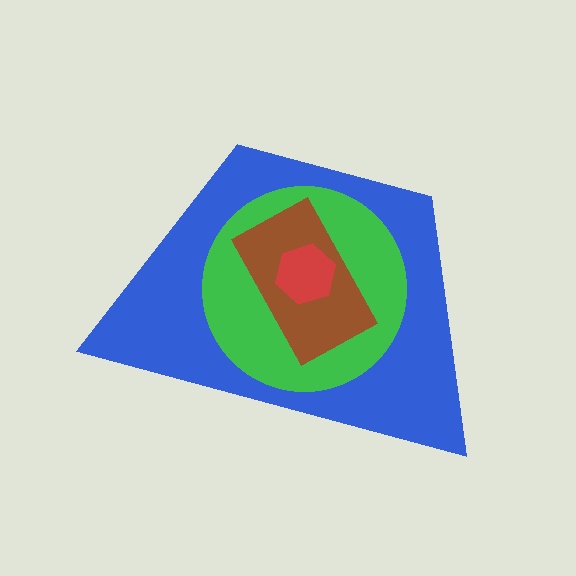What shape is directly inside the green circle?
The brown rectangle.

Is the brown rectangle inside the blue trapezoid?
Yes.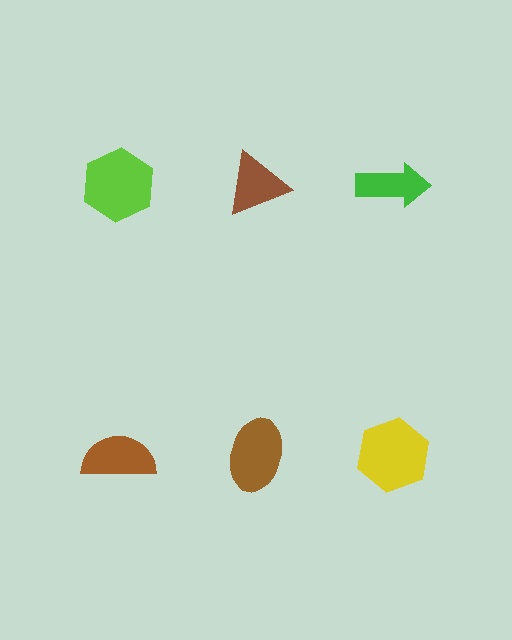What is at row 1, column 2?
A brown triangle.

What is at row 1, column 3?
A green arrow.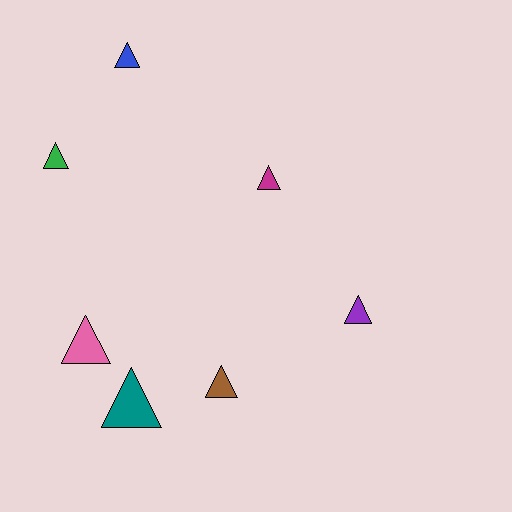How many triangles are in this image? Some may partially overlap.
There are 7 triangles.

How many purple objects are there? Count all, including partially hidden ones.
There is 1 purple object.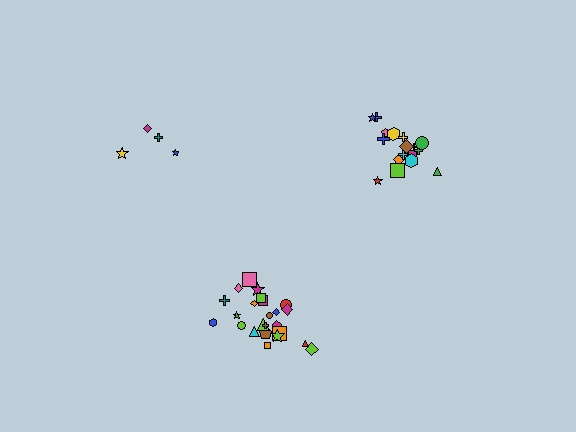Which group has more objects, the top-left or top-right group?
The top-right group.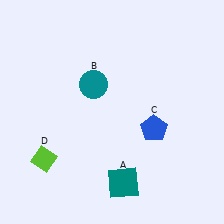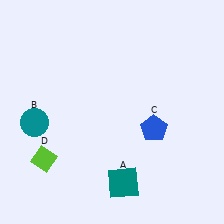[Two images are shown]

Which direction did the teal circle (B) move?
The teal circle (B) moved left.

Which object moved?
The teal circle (B) moved left.